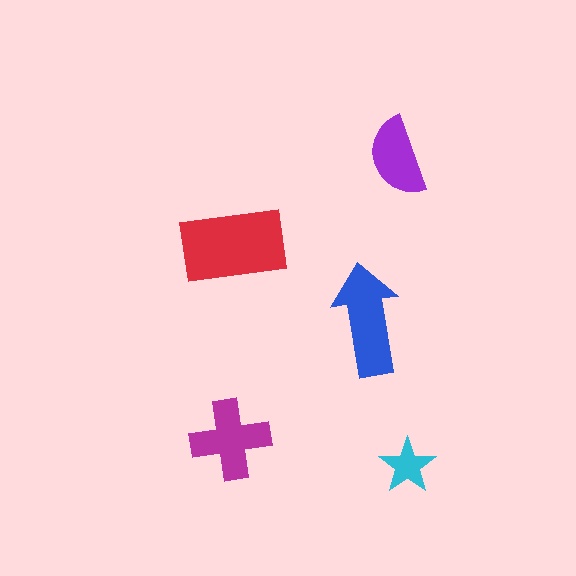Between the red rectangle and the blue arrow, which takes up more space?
The red rectangle.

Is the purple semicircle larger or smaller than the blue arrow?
Smaller.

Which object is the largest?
The red rectangle.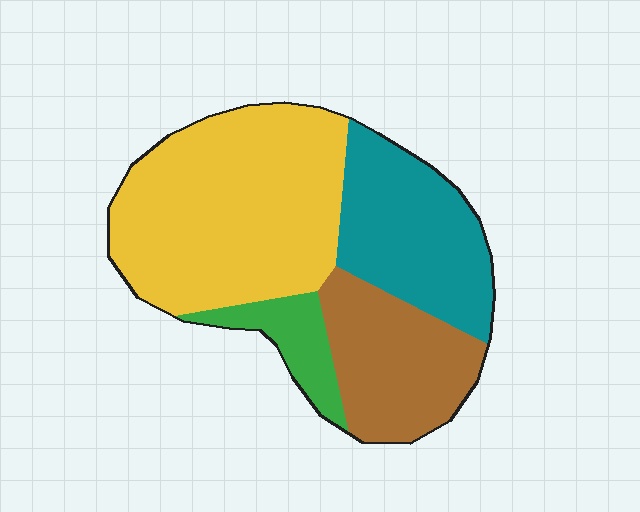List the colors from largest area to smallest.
From largest to smallest: yellow, teal, brown, green.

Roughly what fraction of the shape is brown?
Brown takes up about one fifth (1/5) of the shape.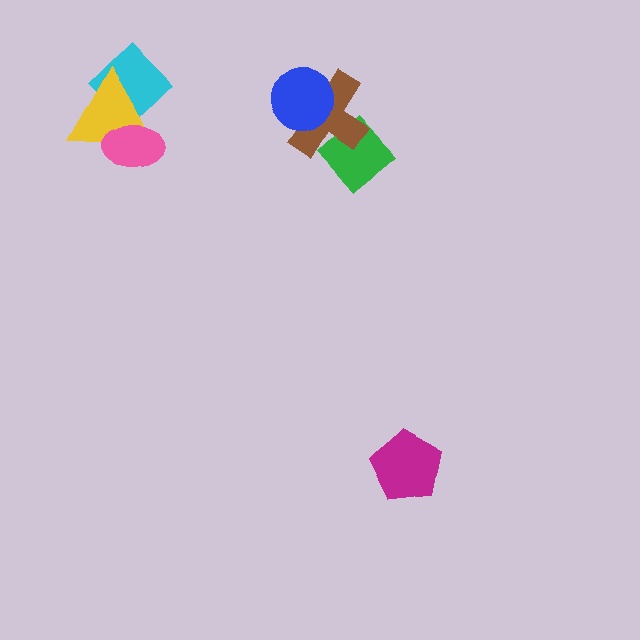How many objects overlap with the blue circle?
1 object overlaps with the blue circle.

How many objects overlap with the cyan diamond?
2 objects overlap with the cyan diamond.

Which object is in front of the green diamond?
The brown cross is in front of the green diamond.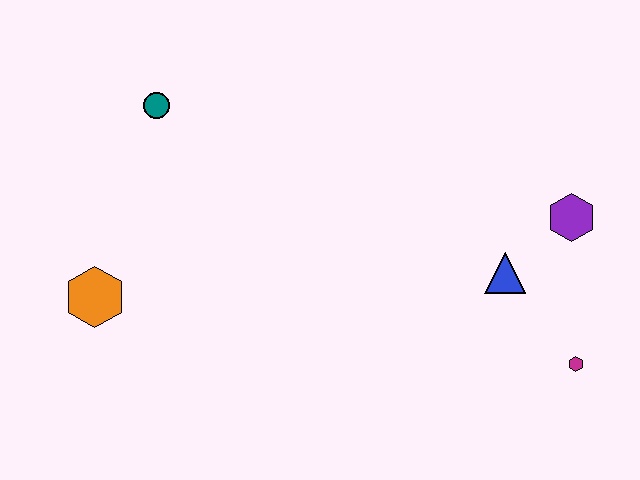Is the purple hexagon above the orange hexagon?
Yes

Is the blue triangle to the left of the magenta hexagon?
Yes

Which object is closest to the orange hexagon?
The teal circle is closest to the orange hexagon.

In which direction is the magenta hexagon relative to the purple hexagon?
The magenta hexagon is below the purple hexagon.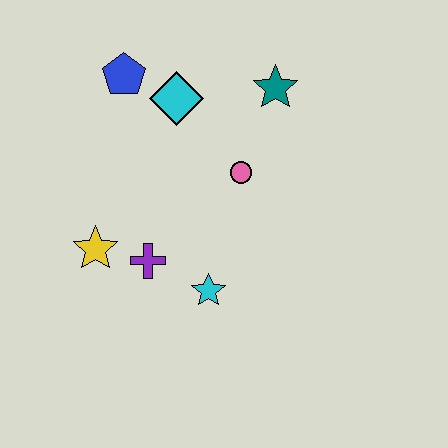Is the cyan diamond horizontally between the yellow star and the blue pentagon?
No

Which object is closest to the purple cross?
The yellow star is closest to the purple cross.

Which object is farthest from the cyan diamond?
The cyan star is farthest from the cyan diamond.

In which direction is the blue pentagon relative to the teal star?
The blue pentagon is to the left of the teal star.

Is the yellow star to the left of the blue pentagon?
Yes